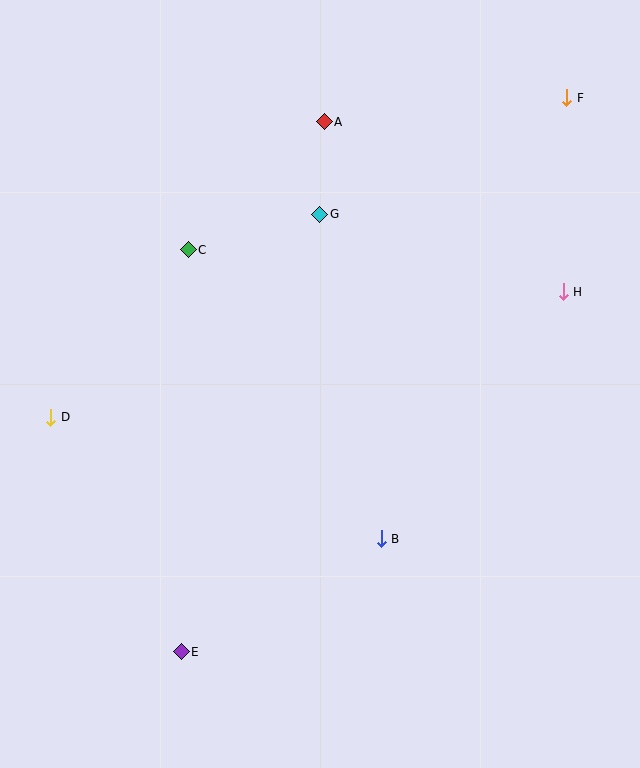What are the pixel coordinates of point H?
Point H is at (563, 292).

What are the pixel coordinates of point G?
Point G is at (320, 214).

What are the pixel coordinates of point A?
Point A is at (324, 122).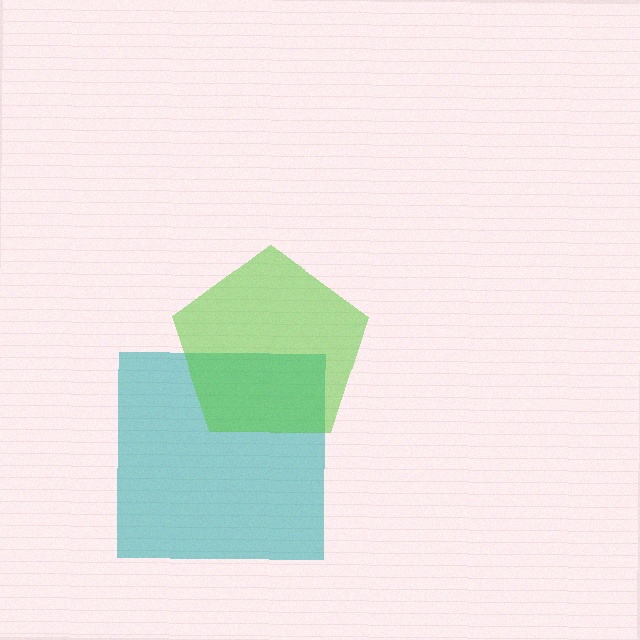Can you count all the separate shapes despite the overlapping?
Yes, there are 2 separate shapes.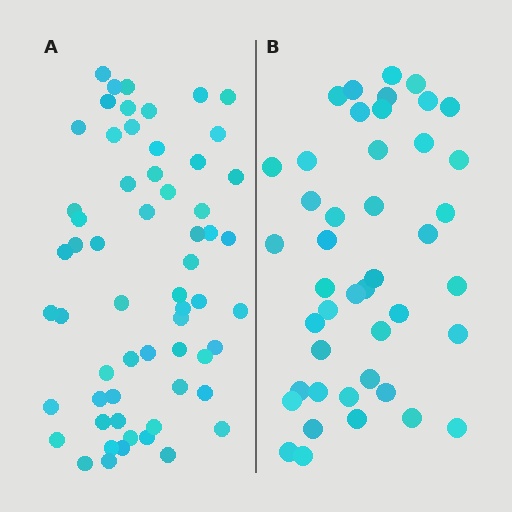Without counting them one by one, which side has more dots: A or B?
Region A (the left region) has more dots.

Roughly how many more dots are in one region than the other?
Region A has approximately 15 more dots than region B.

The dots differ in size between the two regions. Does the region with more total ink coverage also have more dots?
No. Region B has more total ink coverage because its dots are larger, but region A actually contains more individual dots. Total area can be misleading — the number of items is what matters here.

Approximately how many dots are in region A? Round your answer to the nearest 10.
About 60 dots.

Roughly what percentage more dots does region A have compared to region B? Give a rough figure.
About 35% more.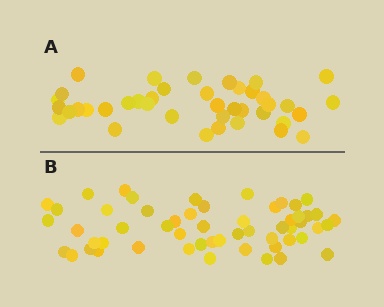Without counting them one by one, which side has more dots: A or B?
Region B (the bottom region) has more dots.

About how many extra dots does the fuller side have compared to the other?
Region B has approximately 15 more dots than region A.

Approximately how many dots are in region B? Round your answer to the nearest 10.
About 60 dots. (The exact count is 55, which rounds to 60.)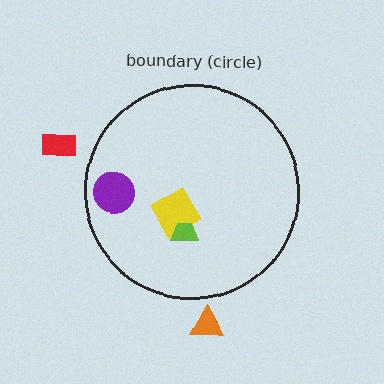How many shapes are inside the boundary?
3 inside, 2 outside.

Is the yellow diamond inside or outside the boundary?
Inside.